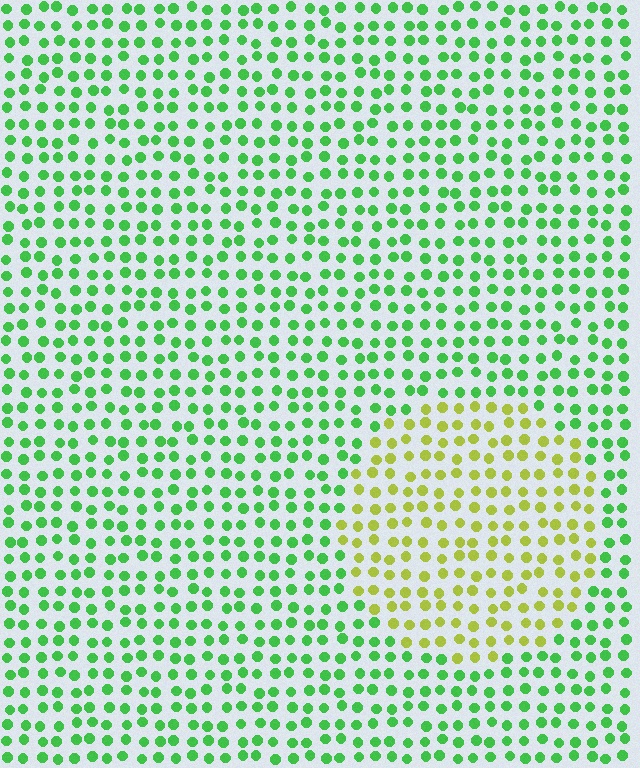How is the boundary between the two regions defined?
The boundary is defined purely by a slight shift in hue (about 52 degrees). Spacing, size, and orientation are identical on both sides.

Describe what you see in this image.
The image is filled with small green elements in a uniform arrangement. A circle-shaped region is visible where the elements are tinted to a slightly different hue, forming a subtle color boundary.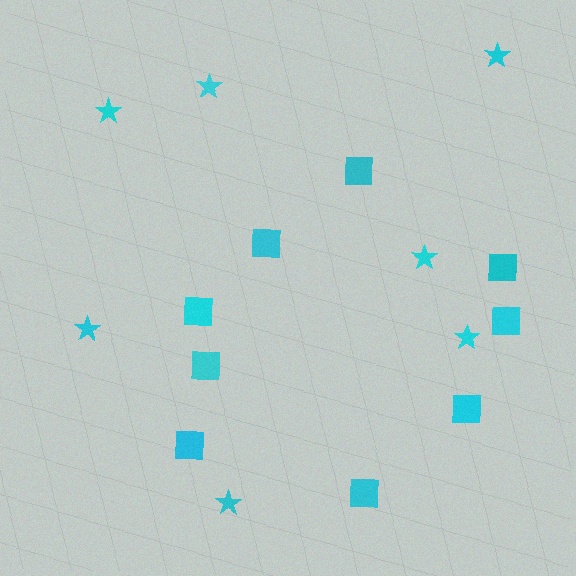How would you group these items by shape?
There are 2 groups: one group of squares (9) and one group of stars (7).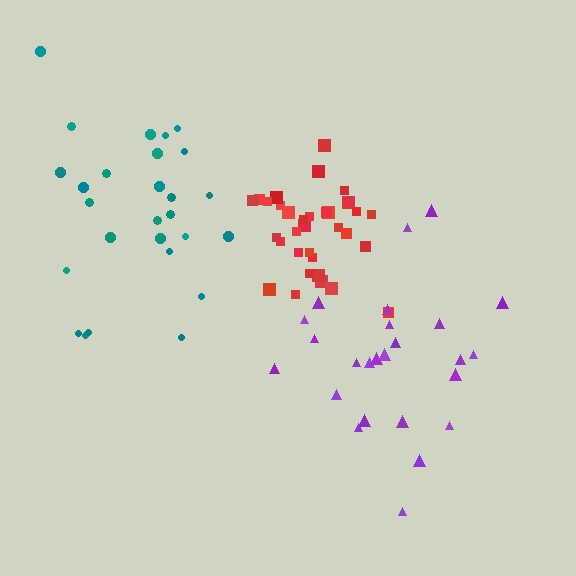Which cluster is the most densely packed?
Red.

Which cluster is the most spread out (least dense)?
Purple.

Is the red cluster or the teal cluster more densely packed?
Red.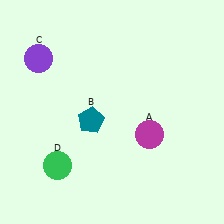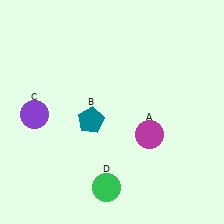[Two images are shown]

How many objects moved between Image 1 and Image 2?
2 objects moved between the two images.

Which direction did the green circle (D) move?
The green circle (D) moved right.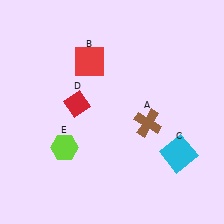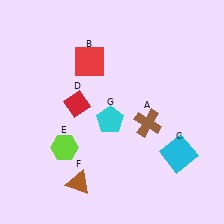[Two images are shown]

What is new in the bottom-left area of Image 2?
A brown triangle (F) was added in the bottom-left area of Image 2.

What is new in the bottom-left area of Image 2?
A cyan pentagon (G) was added in the bottom-left area of Image 2.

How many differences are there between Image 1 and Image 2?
There are 2 differences between the two images.